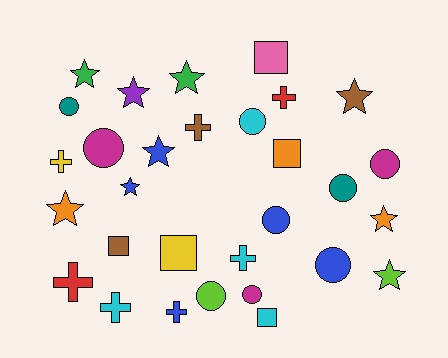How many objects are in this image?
There are 30 objects.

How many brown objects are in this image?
There are 3 brown objects.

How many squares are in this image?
There are 5 squares.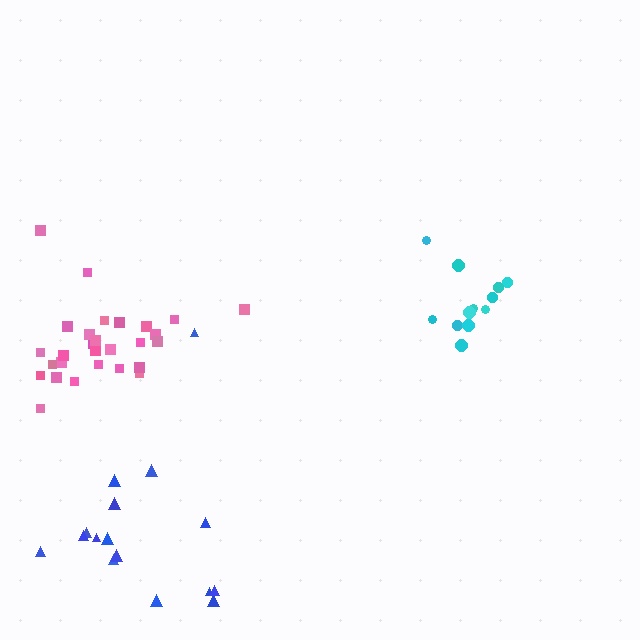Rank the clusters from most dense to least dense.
pink, cyan, blue.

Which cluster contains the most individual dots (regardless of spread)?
Pink (28).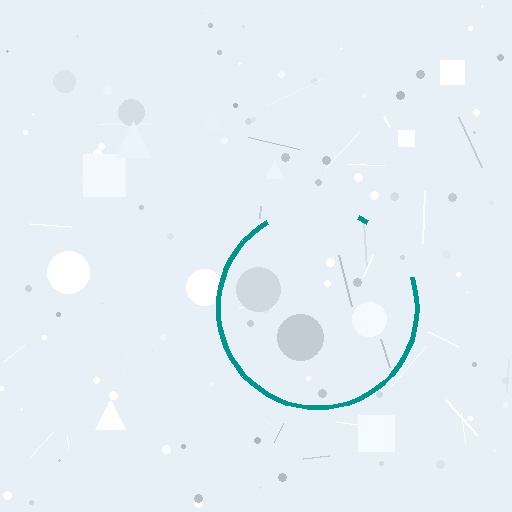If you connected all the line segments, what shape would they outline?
They would outline a circle.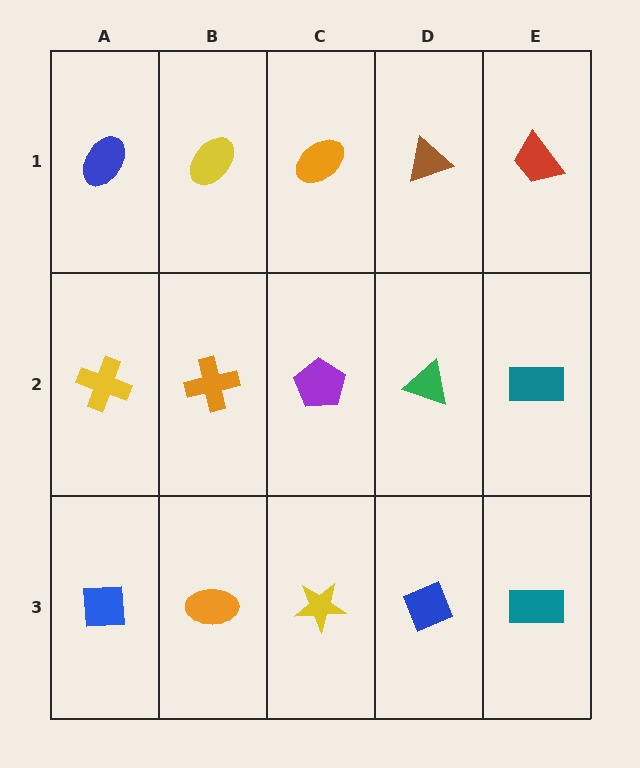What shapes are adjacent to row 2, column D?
A brown triangle (row 1, column D), a blue diamond (row 3, column D), a purple pentagon (row 2, column C), a teal rectangle (row 2, column E).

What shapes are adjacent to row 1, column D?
A green triangle (row 2, column D), an orange ellipse (row 1, column C), a red trapezoid (row 1, column E).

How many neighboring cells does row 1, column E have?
2.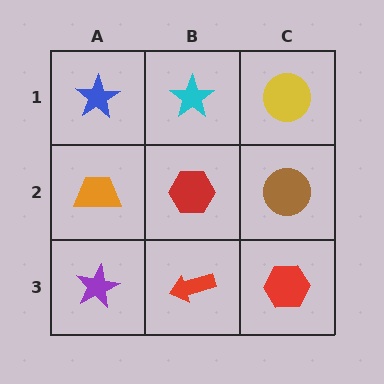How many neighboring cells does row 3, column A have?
2.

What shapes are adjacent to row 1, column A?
An orange trapezoid (row 2, column A), a cyan star (row 1, column B).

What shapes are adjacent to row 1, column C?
A brown circle (row 2, column C), a cyan star (row 1, column B).